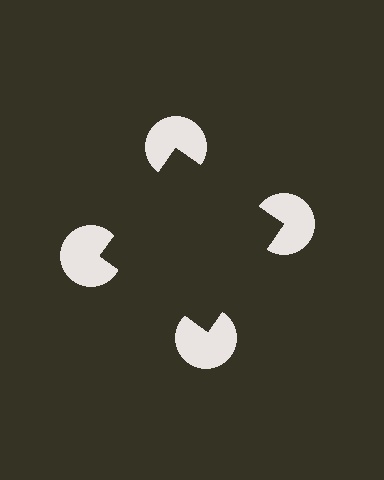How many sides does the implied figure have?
4 sides.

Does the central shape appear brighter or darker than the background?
It typically appears slightly darker than the background, even though no actual brightness change is drawn.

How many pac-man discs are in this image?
There are 4 — one at each vertex of the illusory square.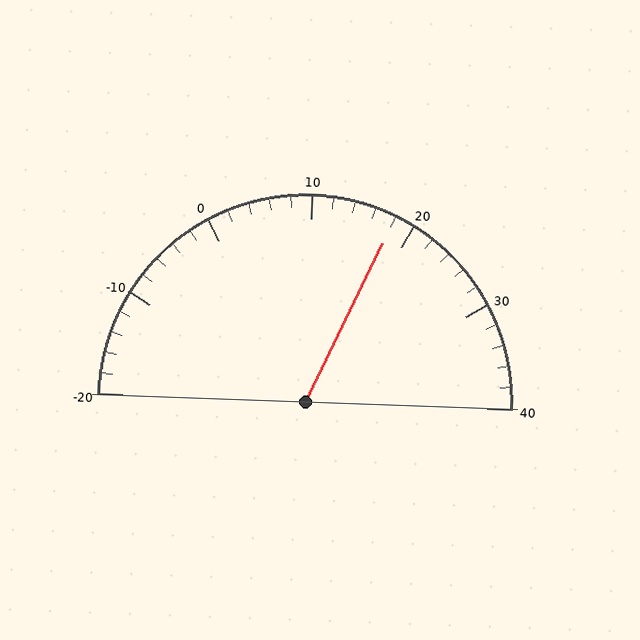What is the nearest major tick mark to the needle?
The nearest major tick mark is 20.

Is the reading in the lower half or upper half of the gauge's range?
The reading is in the upper half of the range (-20 to 40).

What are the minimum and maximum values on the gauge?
The gauge ranges from -20 to 40.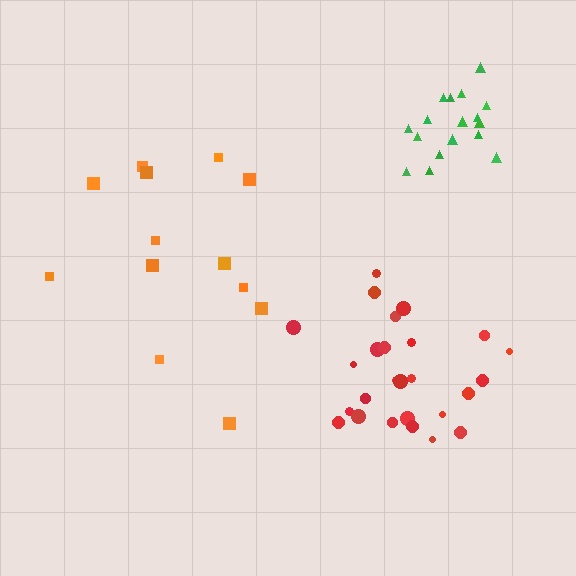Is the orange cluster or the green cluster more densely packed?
Green.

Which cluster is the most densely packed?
Green.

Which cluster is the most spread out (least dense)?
Orange.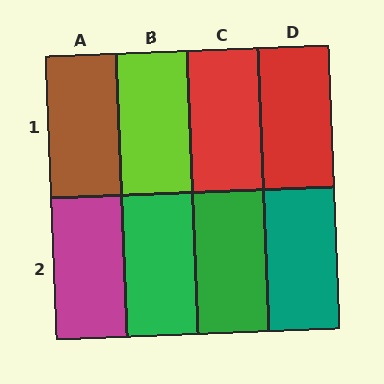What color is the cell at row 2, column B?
Green.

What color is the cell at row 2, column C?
Green.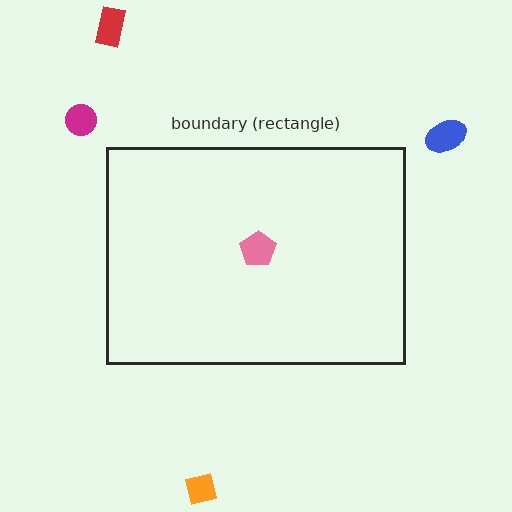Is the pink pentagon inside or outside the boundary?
Inside.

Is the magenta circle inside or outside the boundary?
Outside.